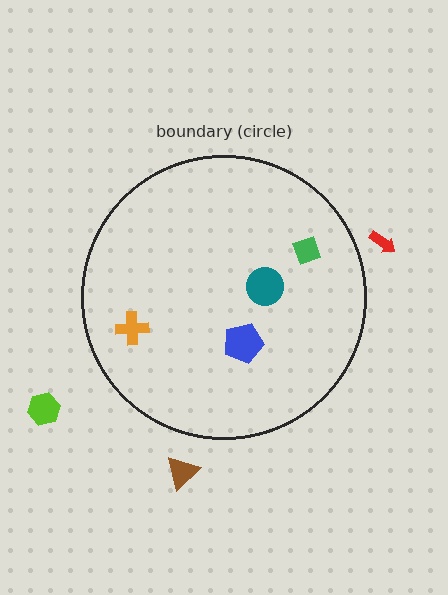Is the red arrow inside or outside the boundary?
Outside.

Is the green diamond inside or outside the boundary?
Inside.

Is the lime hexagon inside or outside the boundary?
Outside.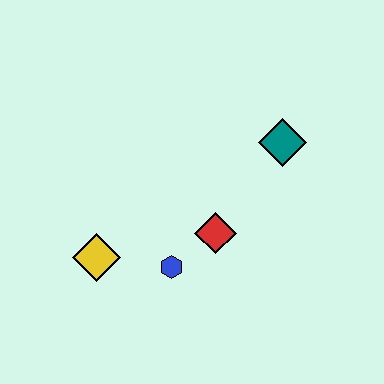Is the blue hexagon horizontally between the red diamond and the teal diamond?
No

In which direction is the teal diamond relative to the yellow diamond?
The teal diamond is to the right of the yellow diamond.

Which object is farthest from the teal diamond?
The yellow diamond is farthest from the teal diamond.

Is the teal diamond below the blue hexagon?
No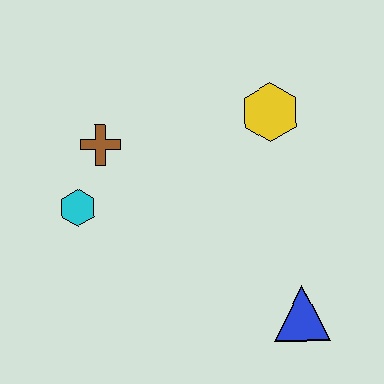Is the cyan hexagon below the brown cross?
Yes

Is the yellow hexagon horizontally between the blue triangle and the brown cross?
Yes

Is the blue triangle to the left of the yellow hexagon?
No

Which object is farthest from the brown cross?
The blue triangle is farthest from the brown cross.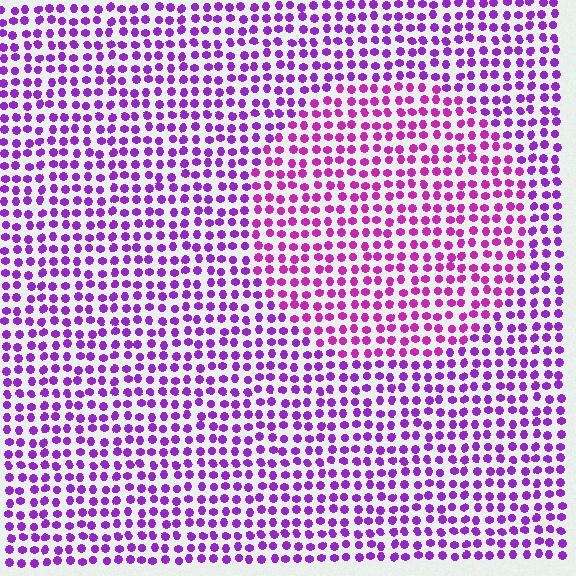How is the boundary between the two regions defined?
The boundary is defined purely by a slight shift in hue (about 28 degrees). Spacing, size, and orientation are identical on both sides.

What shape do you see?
I see a circle.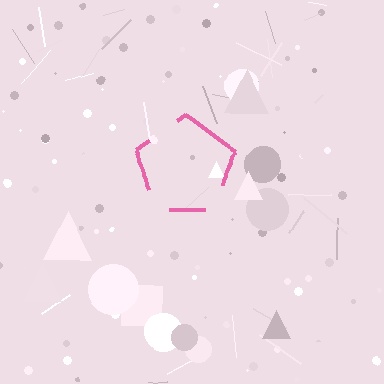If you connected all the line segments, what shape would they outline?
They would outline a pentagon.